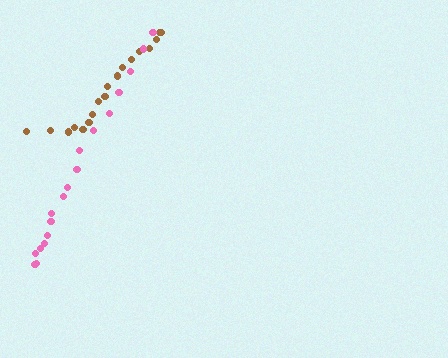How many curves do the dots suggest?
There are 2 distinct paths.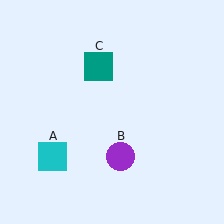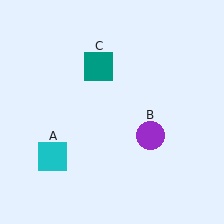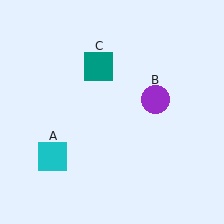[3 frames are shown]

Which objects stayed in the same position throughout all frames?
Cyan square (object A) and teal square (object C) remained stationary.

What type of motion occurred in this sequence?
The purple circle (object B) rotated counterclockwise around the center of the scene.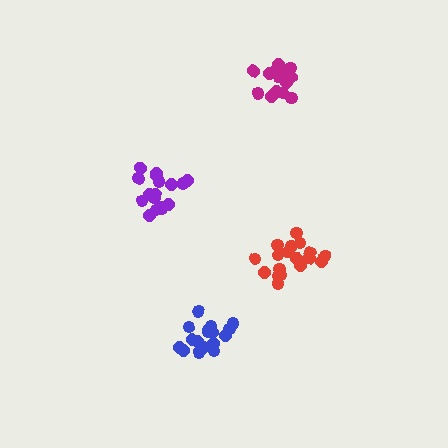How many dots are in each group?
Group 1: 17 dots, Group 2: 18 dots, Group 3: 17 dots, Group 4: 17 dots (69 total).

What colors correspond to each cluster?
The clusters are colored: magenta, red, blue, purple.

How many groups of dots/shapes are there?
There are 4 groups.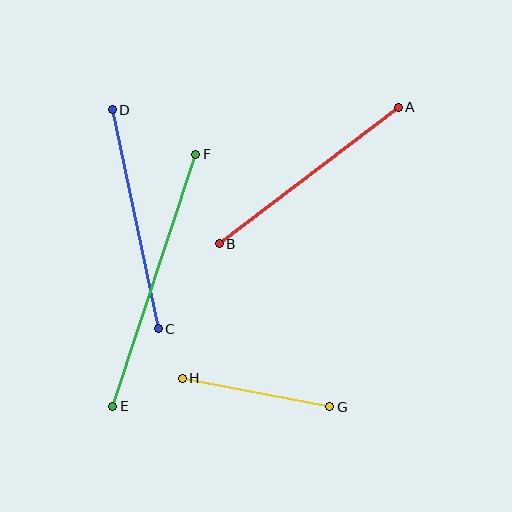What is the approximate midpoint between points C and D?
The midpoint is at approximately (135, 219) pixels.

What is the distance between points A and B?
The distance is approximately 225 pixels.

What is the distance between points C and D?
The distance is approximately 224 pixels.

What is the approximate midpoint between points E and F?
The midpoint is at approximately (154, 280) pixels.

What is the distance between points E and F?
The distance is approximately 265 pixels.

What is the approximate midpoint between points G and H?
The midpoint is at approximately (256, 392) pixels.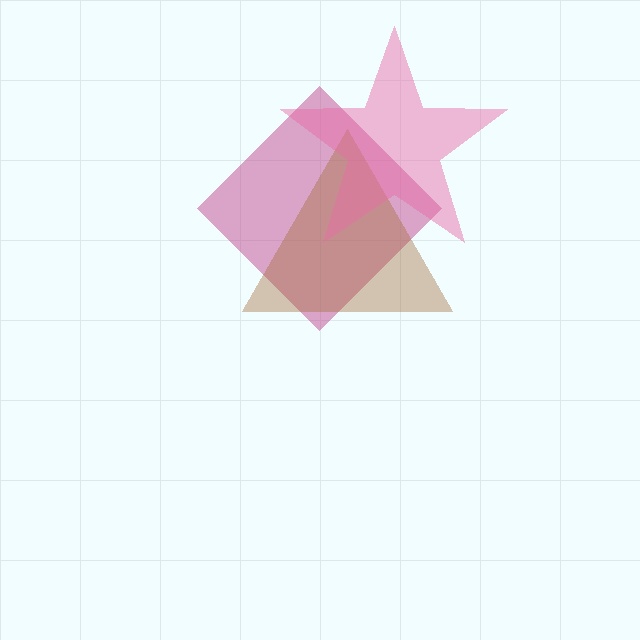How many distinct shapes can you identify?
There are 3 distinct shapes: a magenta diamond, a brown triangle, a pink star.